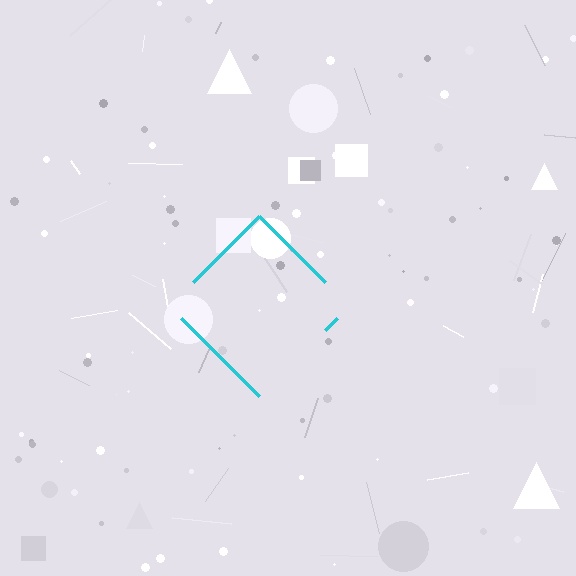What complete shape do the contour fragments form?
The contour fragments form a diamond.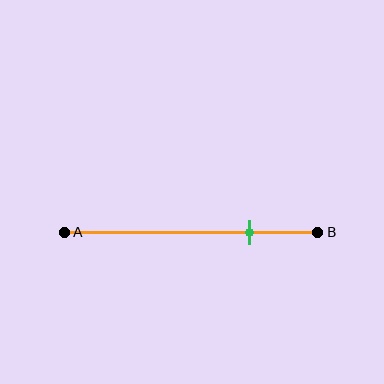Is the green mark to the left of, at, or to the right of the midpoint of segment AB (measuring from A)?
The green mark is to the right of the midpoint of segment AB.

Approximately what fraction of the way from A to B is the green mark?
The green mark is approximately 75% of the way from A to B.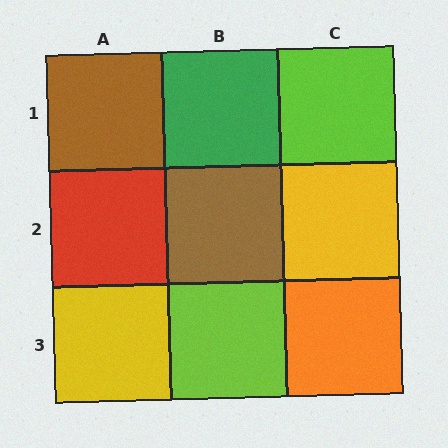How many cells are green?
1 cell is green.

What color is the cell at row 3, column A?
Yellow.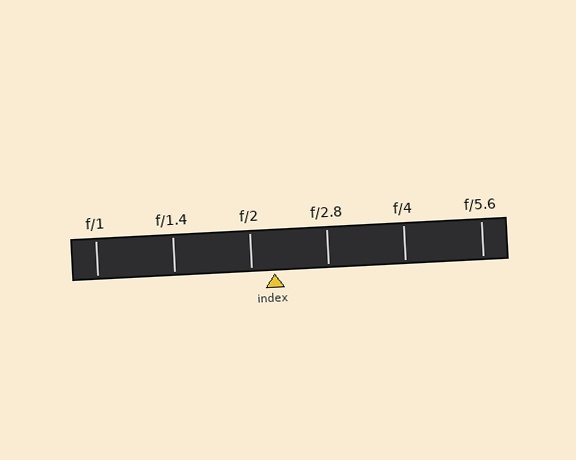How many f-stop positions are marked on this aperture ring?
There are 6 f-stop positions marked.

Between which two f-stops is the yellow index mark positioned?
The index mark is between f/2 and f/2.8.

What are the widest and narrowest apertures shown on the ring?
The widest aperture shown is f/1 and the narrowest is f/5.6.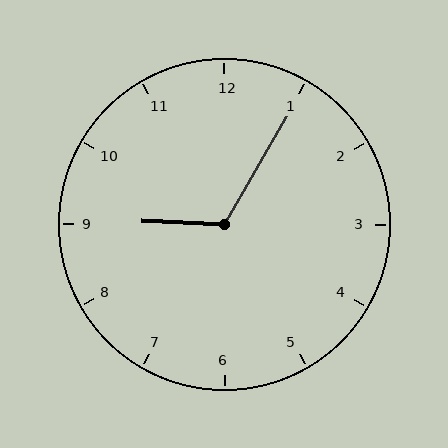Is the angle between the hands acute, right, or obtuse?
It is obtuse.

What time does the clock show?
9:05.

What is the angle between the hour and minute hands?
Approximately 118 degrees.